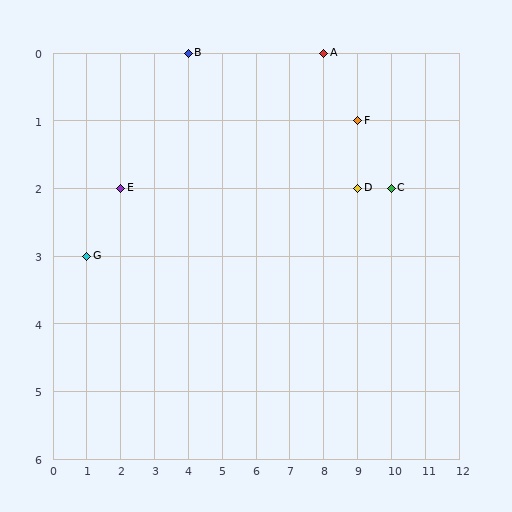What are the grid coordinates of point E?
Point E is at grid coordinates (2, 2).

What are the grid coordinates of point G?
Point G is at grid coordinates (1, 3).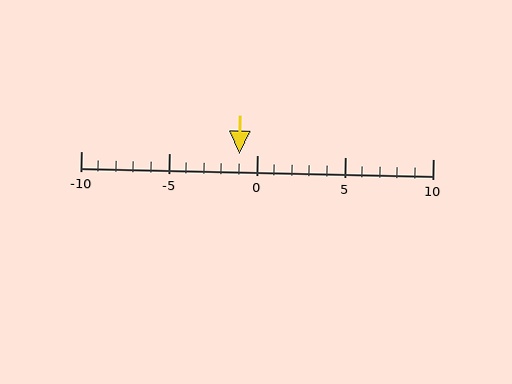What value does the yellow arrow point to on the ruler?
The yellow arrow points to approximately -1.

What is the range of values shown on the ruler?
The ruler shows values from -10 to 10.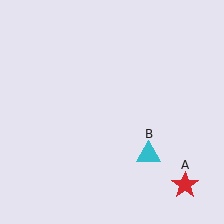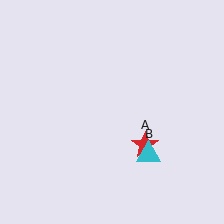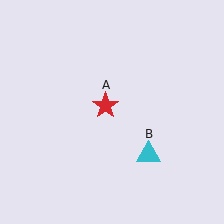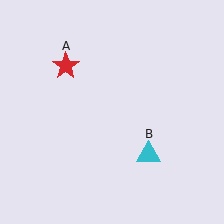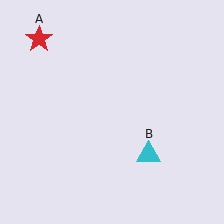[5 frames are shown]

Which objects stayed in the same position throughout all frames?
Cyan triangle (object B) remained stationary.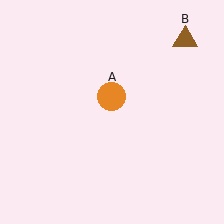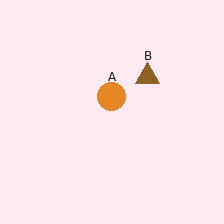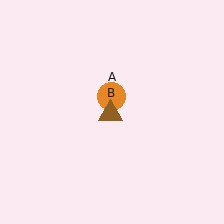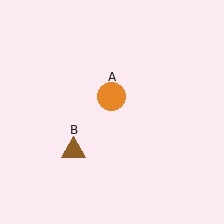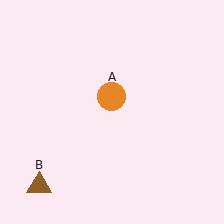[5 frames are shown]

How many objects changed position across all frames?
1 object changed position: brown triangle (object B).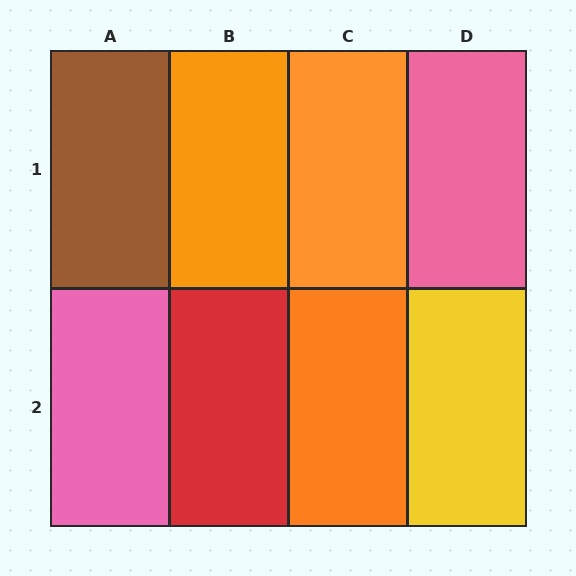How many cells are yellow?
1 cell is yellow.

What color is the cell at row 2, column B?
Red.